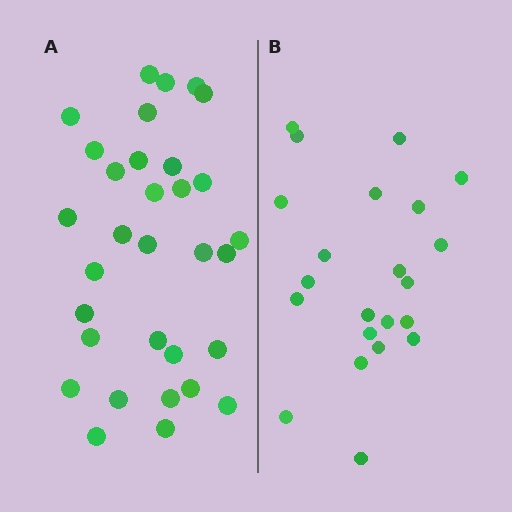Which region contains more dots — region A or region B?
Region A (the left region) has more dots.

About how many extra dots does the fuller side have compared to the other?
Region A has roughly 10 or so more dots than region B.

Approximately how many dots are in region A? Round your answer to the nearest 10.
About 30 dots. (The exact count is 32, which rounds to 30.)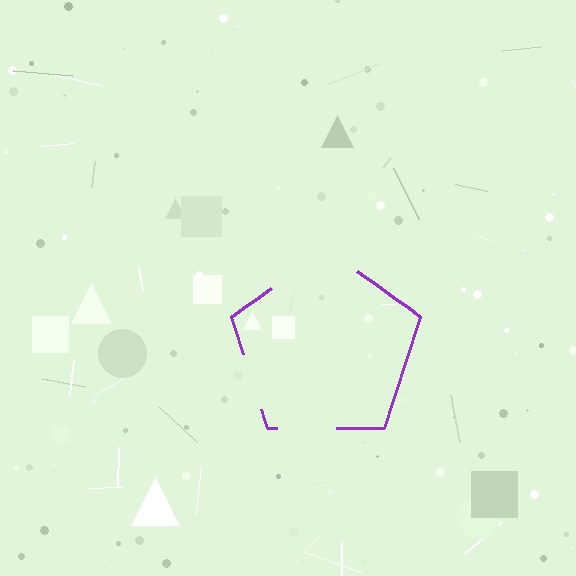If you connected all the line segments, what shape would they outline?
They would outline a pentagon.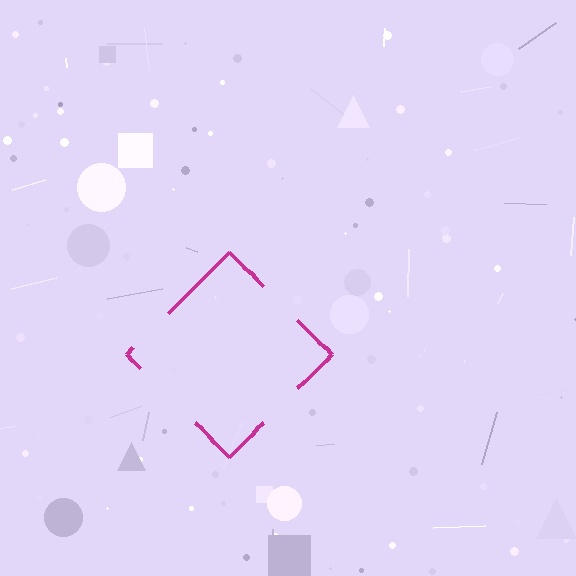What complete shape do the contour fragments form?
The contour fragments form a diamond.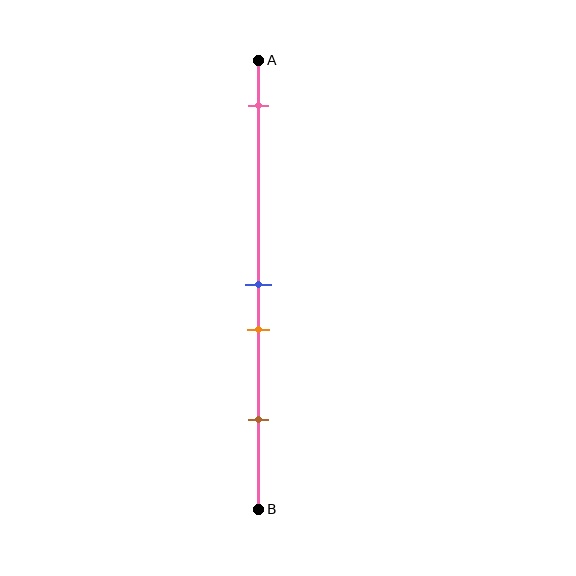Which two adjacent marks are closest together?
The blue and orange marks are the closest adjacent pair.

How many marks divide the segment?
There are 4 marks dividing the segment.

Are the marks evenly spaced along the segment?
No, the marks are not evenly spaced.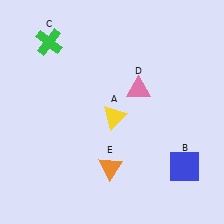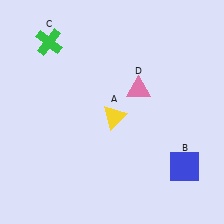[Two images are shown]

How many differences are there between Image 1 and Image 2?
There is 1 difference between the two images.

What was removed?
The orange triangle (E) was removed in Image 2.